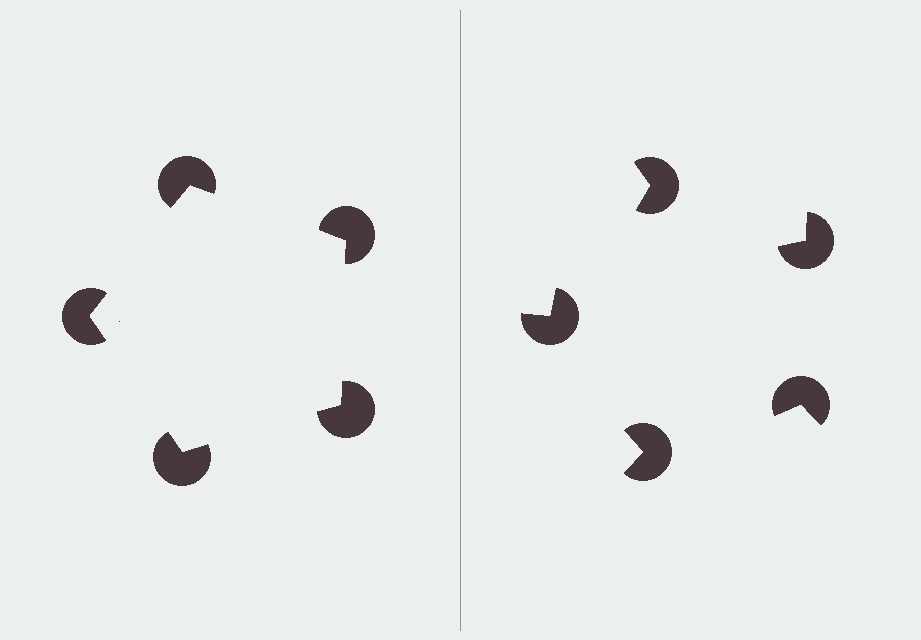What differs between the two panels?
The pac-man discs are positioned identically on both sides; only the wedge orientations differ. On the left they align to a pentagon; on the right they are misaligned.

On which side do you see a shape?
An illusory pentagon appears on the left side. On the right side the wedge cuts are rotated, so no coherent shape forms.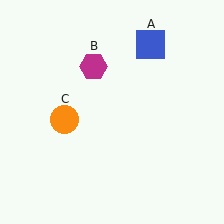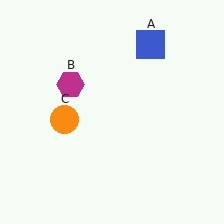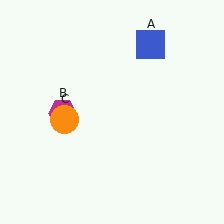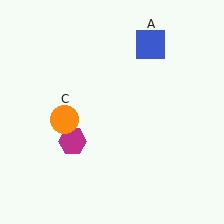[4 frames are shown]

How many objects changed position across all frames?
1 object changed position: magenta hexagon (object B).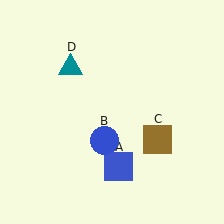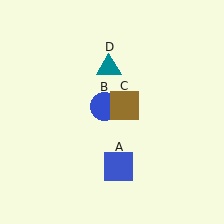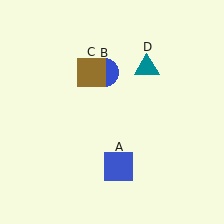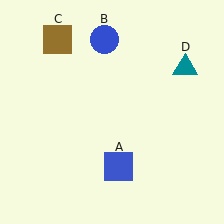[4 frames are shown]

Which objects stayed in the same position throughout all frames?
Blue square (object A) remained stationary.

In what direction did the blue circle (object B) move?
The blue circle (object B) moved up.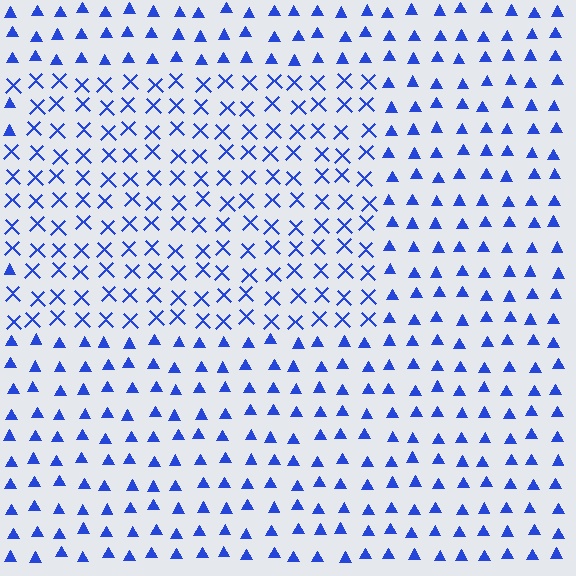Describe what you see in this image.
The image is filled with small blue elements arranged in a uniform grid. A rectangle-shaped region contains X marks, while the surrounding area contains triangles. The boundary is defined purely by the change in element shape.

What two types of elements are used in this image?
The image uses X marks inside the rectangle region and triangles outside it.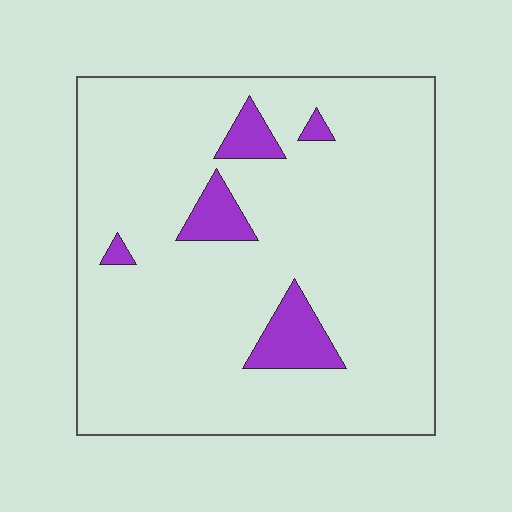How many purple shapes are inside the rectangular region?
5.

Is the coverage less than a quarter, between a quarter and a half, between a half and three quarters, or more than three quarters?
Less than a quarter.